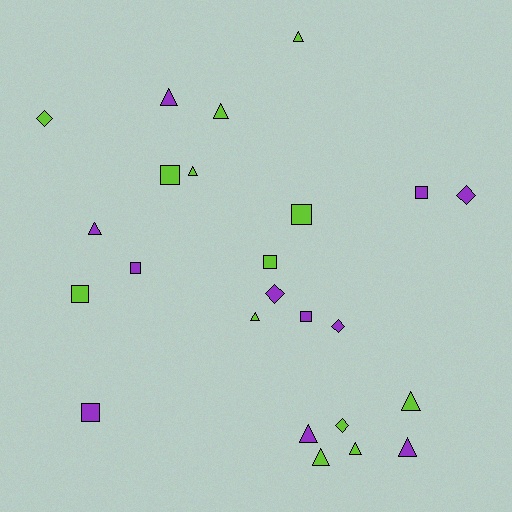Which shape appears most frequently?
Triangle, with 11 objects.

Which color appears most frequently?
Lime, with 13 objects.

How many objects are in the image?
There are 24 objects.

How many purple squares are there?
There are 4 purple squares.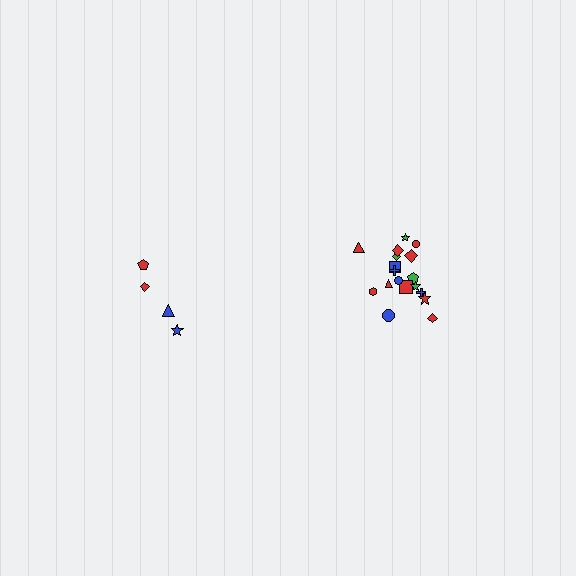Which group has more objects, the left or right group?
The right group.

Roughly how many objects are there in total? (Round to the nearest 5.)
Roughly 20 objects in total.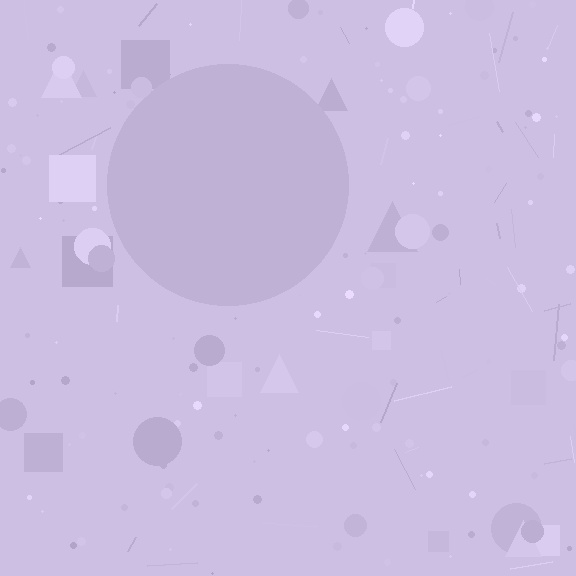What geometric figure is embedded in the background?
A circle is embedded in the background.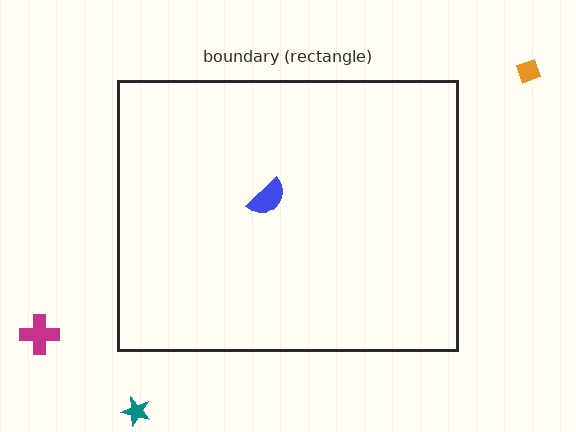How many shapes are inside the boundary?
1 inside, 3 outside.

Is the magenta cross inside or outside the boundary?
Outside.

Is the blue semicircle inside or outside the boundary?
Inside.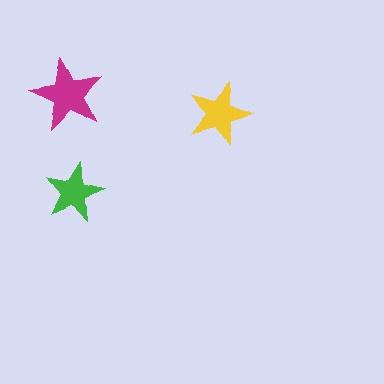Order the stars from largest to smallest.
the magenta one, the yellow one, the green one.